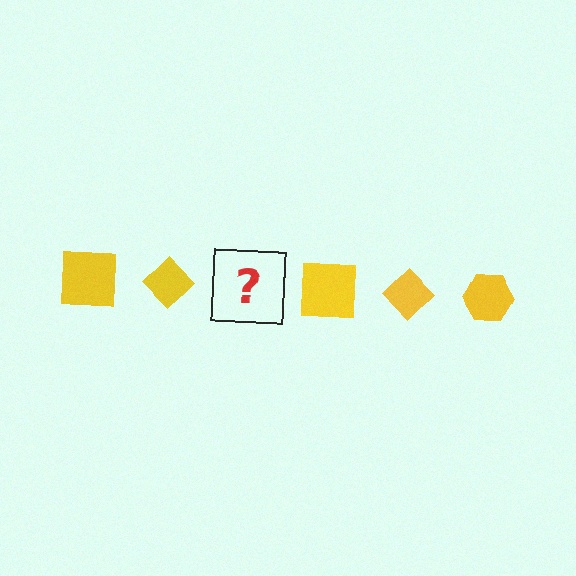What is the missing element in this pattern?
The missing element is a yellow hexagon.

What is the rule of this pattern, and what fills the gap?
The rule is that the pattern cycles through square, diamond, hexagon shapes in yellow. The gap should be filled with a yellow hexagon.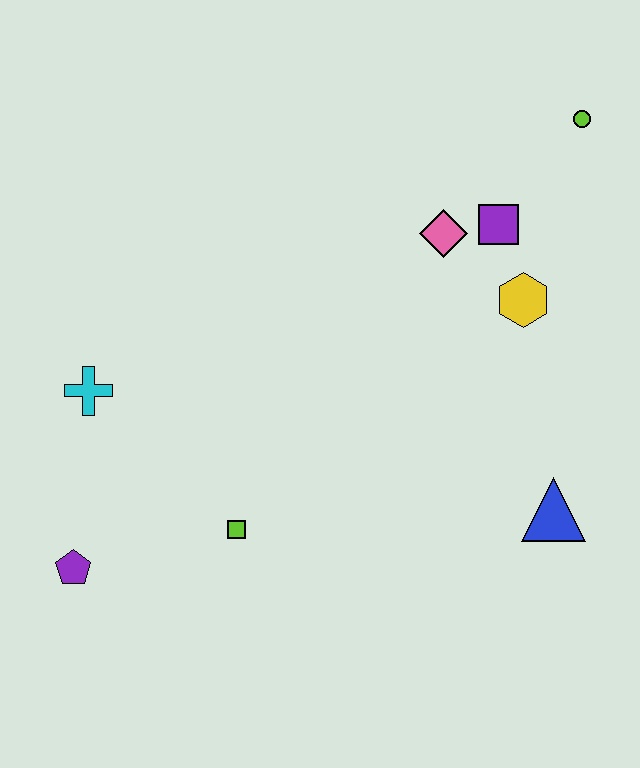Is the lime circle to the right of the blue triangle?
Yes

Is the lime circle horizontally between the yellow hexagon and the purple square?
No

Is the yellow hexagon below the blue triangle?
No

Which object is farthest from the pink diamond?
The purple pentagon is farthest from the pink diamond.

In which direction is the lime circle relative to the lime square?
The lime circle is above the lime square.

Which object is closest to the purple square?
The pink diamond is closest to the purple square.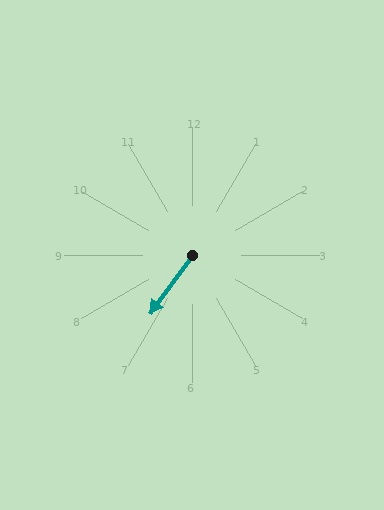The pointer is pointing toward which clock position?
Roughly 7 o'clock.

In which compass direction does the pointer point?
Southwest.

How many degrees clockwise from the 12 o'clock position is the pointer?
Approximately 216 degrees.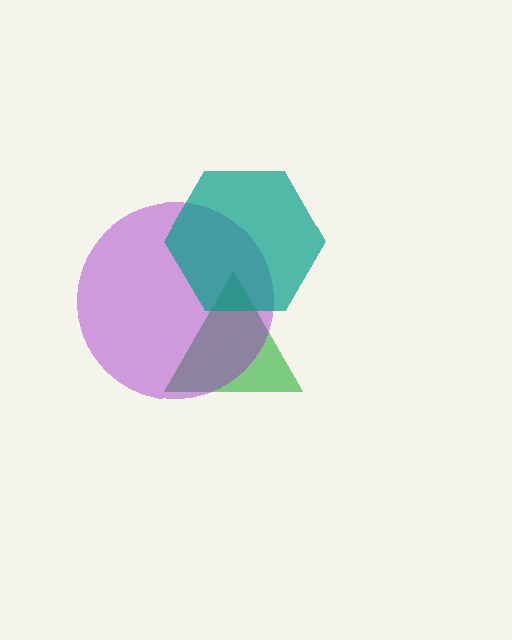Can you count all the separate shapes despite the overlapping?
Yes, there are 3 separate shapes.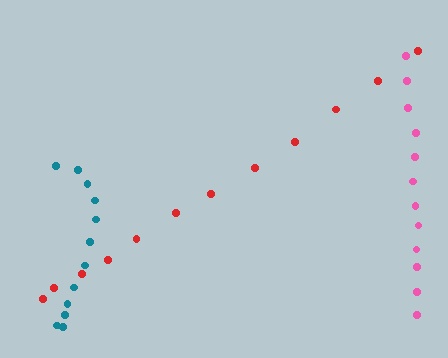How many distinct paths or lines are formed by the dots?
There are 3 distinct paths.